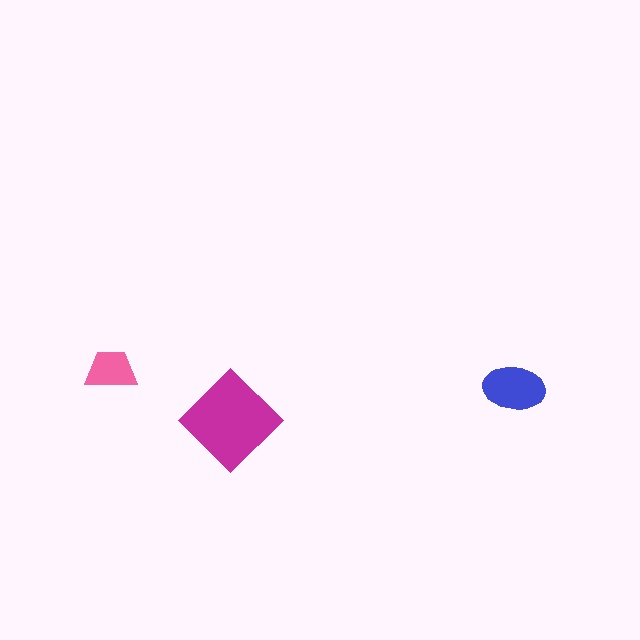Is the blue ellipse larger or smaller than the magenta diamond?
Smaller.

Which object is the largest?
The magenta diamond.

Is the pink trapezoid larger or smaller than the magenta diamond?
Smaller.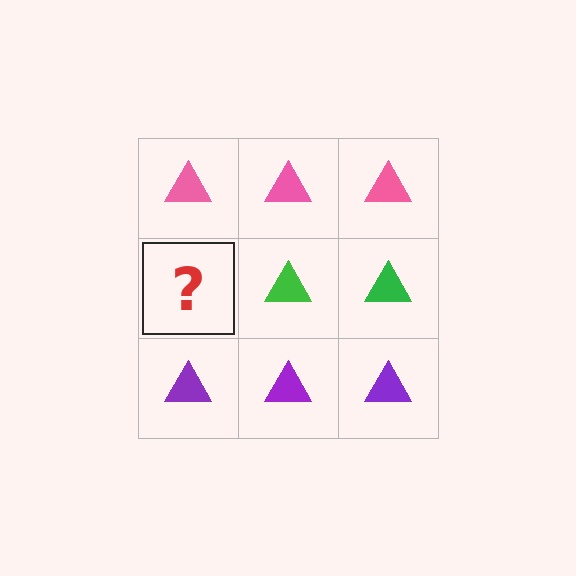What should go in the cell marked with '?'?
The missing cell should contain a green triangle.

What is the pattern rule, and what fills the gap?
The rule is that each row has a consistent color. The gap should be filled with a green triangle.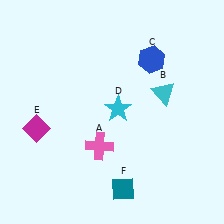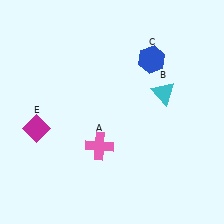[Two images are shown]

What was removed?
The cyan star (D), the teal diamond (F) were removed in Image 2.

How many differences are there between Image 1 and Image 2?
There are 2 differences between the two images.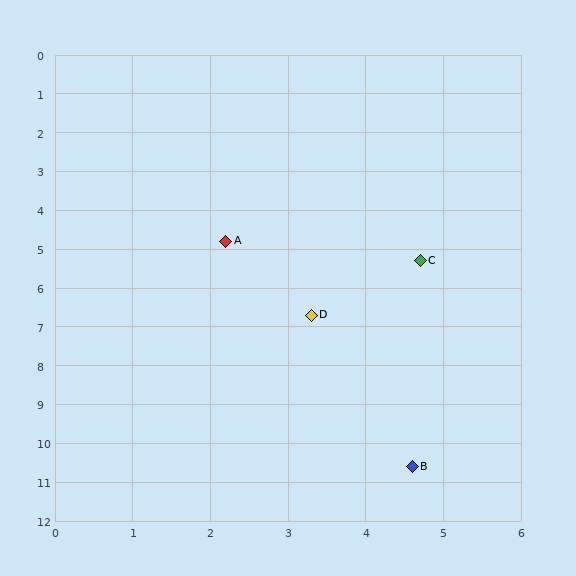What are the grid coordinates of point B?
Point B is at approximately (4.6, 10.6).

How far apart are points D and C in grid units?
Points D and C are about 2.0 grid units apart.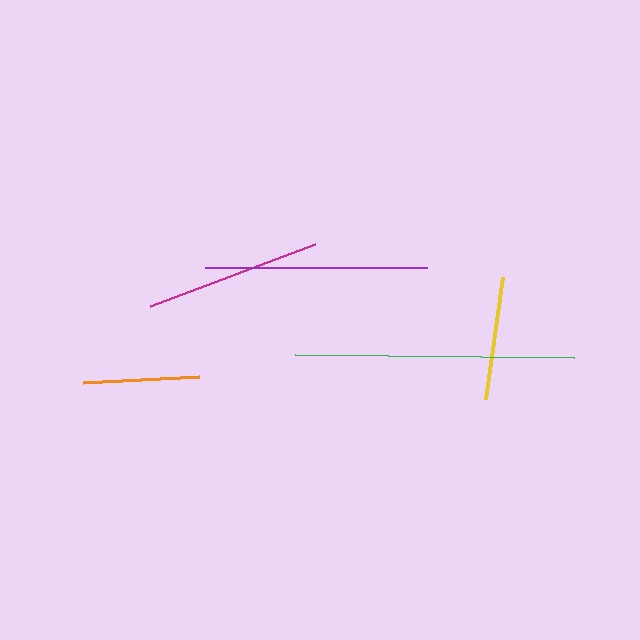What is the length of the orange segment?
The orange segment is approximately 116 pixels long.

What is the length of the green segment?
The green segment is approximately 278 pixels long.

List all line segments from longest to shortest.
From longest to shortest: green, purple, magenta, yellow, orange.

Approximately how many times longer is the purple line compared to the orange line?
The purple line is approximately 1.9 times the length of the orange line.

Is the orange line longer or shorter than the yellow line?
The yellow line is longer than the orange line.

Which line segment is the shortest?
The orange line is the shortest at approximately 116 pixels.